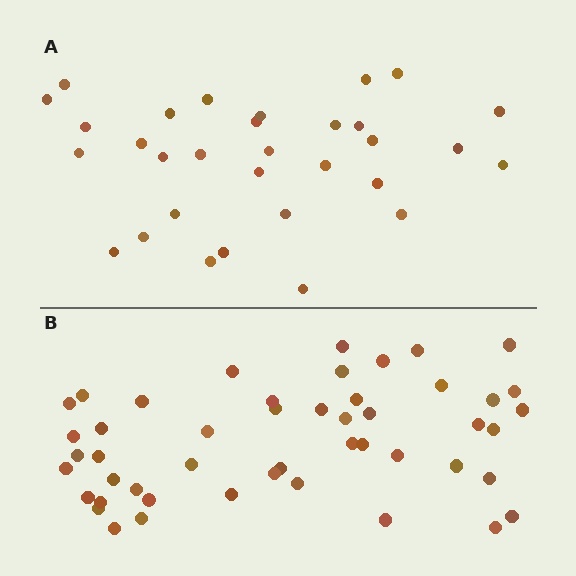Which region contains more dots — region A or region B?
Region B (the bottom region) has more dots.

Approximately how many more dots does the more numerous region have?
Region B has approximately 15 more dots than region A.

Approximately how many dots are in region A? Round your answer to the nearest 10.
About 30 dots. (The exact count is 31, which rounds to 30.)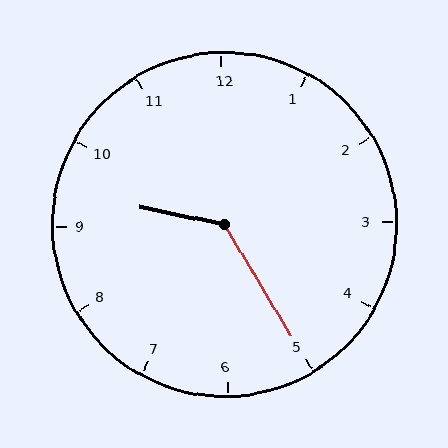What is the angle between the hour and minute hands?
Approximately 132 degrees.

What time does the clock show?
9:25.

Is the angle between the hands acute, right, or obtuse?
It is obtuse.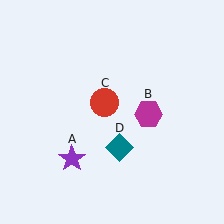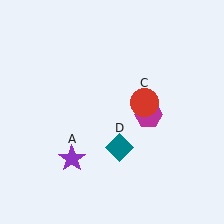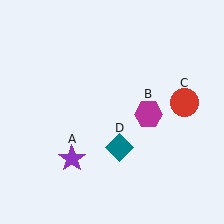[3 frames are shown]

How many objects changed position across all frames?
1 object changed position: red circle (object C).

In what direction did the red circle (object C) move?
The red circle (object C) moved right.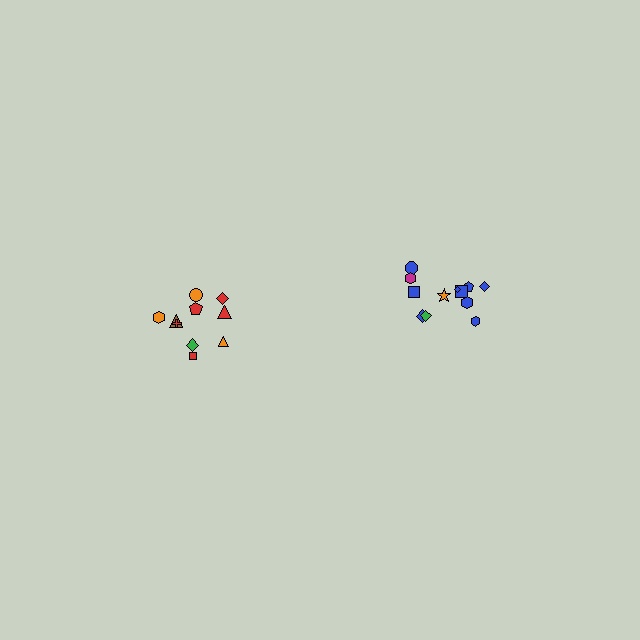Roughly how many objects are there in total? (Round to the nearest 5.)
Roughly 20 objects in total.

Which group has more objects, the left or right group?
The right group.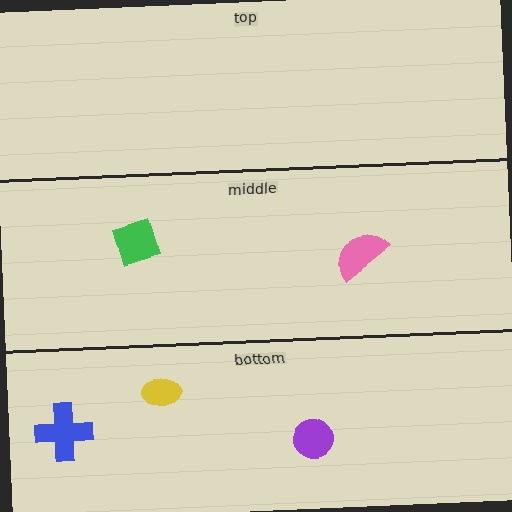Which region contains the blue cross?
The bottom region.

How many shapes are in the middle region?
2.